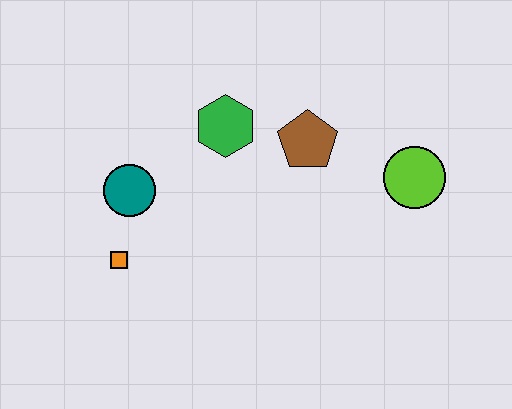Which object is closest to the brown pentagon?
The green hexagon is closest to the brown pentagon.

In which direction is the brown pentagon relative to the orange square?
The brown pentagon is to the right of the orange square.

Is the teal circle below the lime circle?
Yes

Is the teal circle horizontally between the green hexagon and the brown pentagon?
No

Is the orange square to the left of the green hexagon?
Yes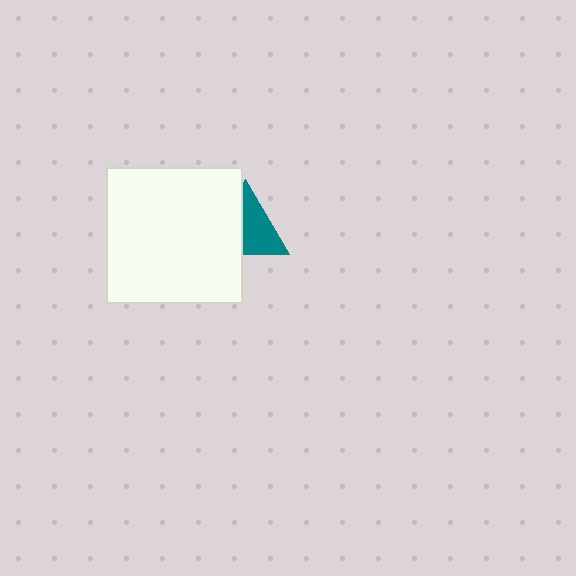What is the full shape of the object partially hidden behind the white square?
The partially hidden object is a teal triangle.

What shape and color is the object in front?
The object in front is a white square.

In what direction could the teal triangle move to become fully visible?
The teal triangle could move right. That would shift it out from behind the white square entirely.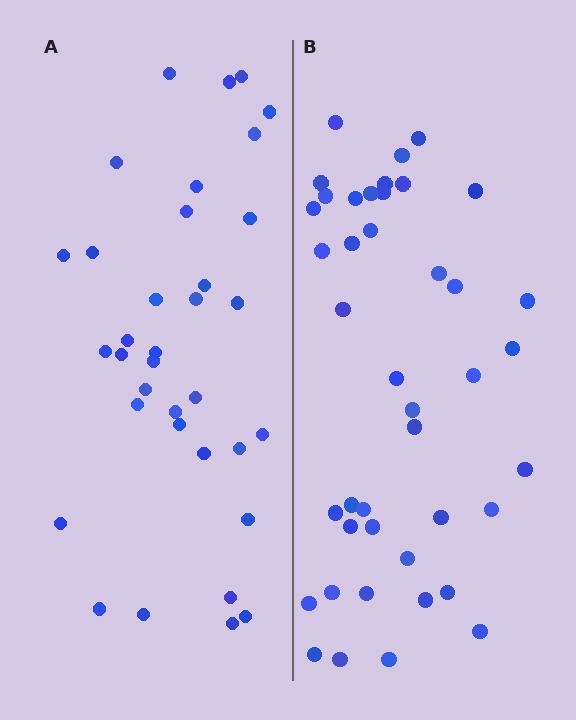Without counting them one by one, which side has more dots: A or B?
Region B (the right region) has more dots.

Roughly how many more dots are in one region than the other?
Region B has roughly 8 or so more dots than region A.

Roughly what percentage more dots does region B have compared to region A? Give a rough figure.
About 20% more.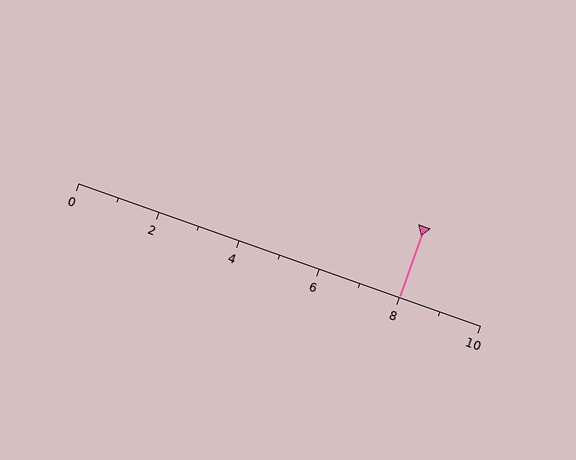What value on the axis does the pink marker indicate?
The marker indicates approximately 8.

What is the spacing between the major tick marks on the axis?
The major ticks are spaced 2 apart.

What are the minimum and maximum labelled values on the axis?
The axis runs from 0 to 10.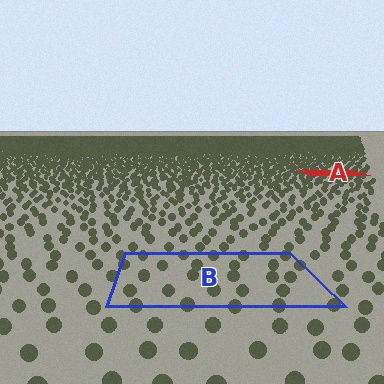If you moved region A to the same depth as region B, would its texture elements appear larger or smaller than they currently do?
They would appear larger. At a closer depth, the same texture elements are projected at a bigger on-screen size.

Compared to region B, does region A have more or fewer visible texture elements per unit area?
Region A has more texture elements per unit area — they are packed more densely because it is farther away.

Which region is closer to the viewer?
Region B is closer. The texture elements there are larger and more spread out.